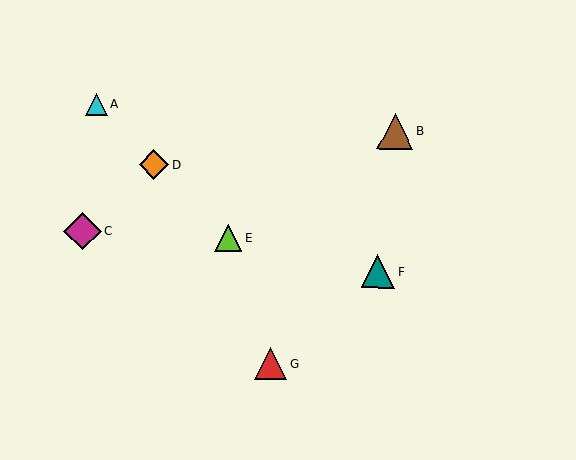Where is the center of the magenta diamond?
The center of the magenta diamond is at (83, 231).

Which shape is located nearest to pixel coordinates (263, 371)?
The red triangle (labeled G) at (271, 364) is nearest to that location.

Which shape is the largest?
The magenta diamond (labeled C) is the largest.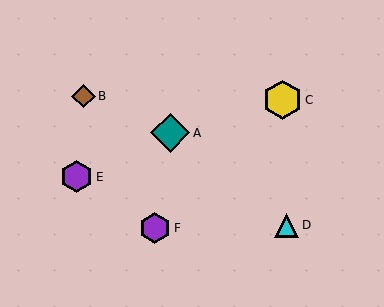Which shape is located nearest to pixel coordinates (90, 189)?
The purple hexagon (labeled E) at (77, 177) is nearest to that location.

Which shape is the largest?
The teal diamond (labeled A) is the largest.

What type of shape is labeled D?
Shape D is a cyan triangle.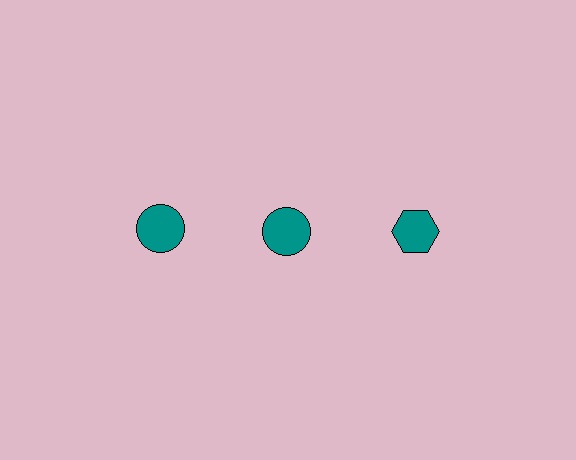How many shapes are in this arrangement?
There are 3 shapes arranged in a grid pattern.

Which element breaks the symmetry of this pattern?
The teal hexagon in the top row, center column breaks the symmetry. All other shapes are teal circles.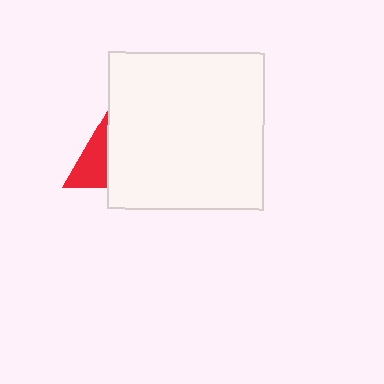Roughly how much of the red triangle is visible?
A small part of it is visible (roughly 34%).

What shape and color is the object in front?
The object in front is a white square.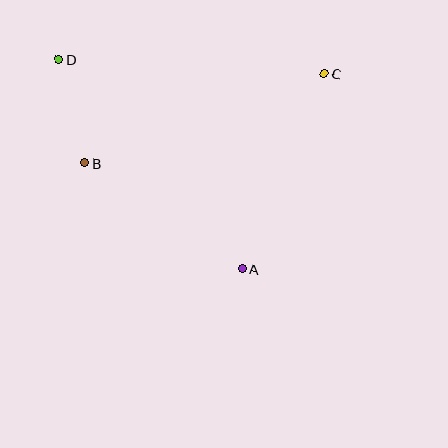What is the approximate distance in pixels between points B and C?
The distance between B and C is approximately 256 pixels.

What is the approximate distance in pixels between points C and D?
The distance between C and D is approximately 266 pixels.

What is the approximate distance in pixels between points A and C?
The distance between A and C is approximately 212 pixels.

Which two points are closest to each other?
Points B and D are closest to each other.